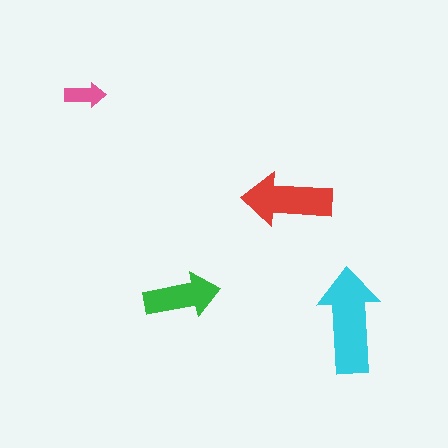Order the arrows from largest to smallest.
the cyan one, the red one, the green one, the pink one.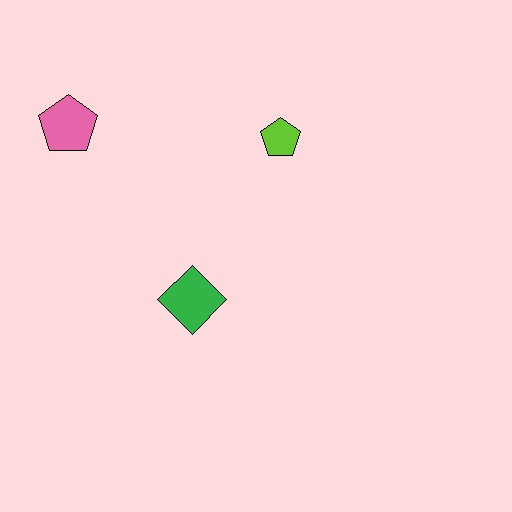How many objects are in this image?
There are 3 objects.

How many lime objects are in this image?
There is 1 lime object.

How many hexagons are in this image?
There are no hexagons.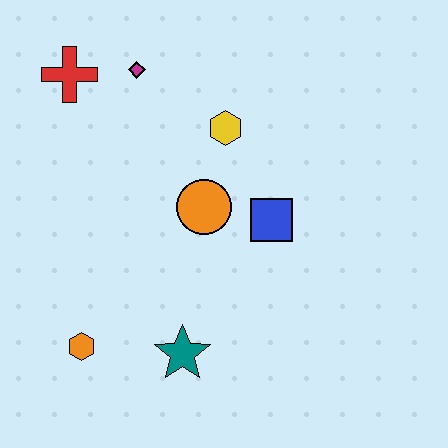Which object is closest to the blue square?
The orange circle is closest to the blue square.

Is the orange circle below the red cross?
Yes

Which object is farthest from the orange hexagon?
The magenta diamond is farthest from the orange hexagon.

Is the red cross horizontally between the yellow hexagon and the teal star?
No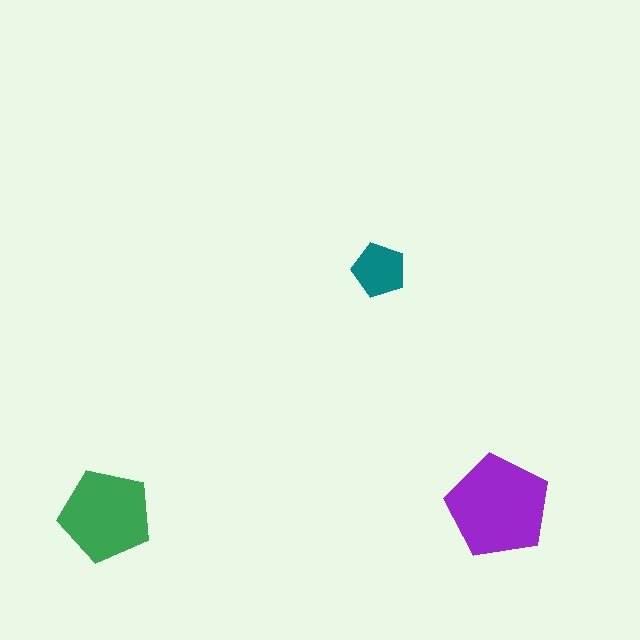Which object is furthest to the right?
The purple pentagon is rightmost.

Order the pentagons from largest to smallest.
the purple one, the green one, the teal one.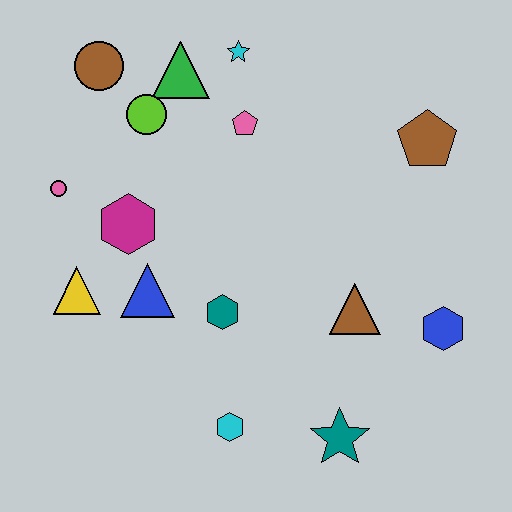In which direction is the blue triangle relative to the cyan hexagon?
The blue triangle is above the cyan hexagon.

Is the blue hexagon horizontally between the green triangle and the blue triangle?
No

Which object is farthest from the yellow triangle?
The brown pentagon is farthest from the yellow triangle.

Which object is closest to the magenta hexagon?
The blue triangle is closest to the magenta hexagon.